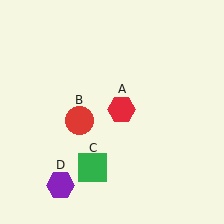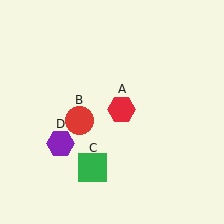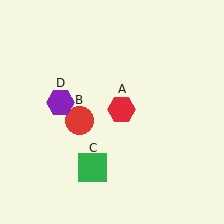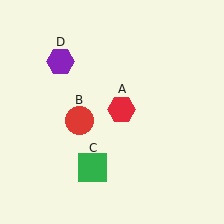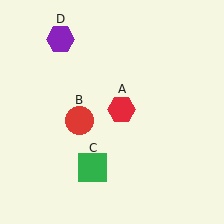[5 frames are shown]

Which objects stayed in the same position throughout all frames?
Red hexagon (object A) and red circle (object B) and green square (object C) remained stationary.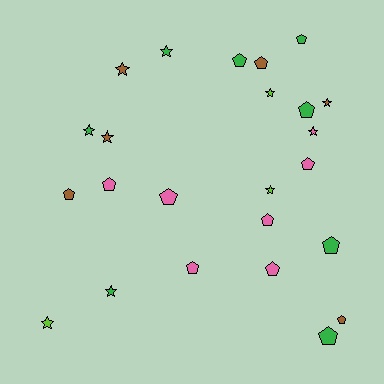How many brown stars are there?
There are 3 brown stars.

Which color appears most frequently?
Green, with 8 objects.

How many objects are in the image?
There are 24 objects.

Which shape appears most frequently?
Pentagon, with 14 objects.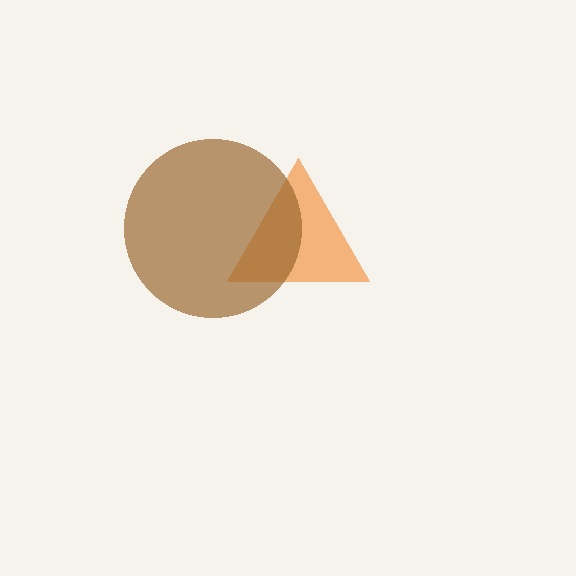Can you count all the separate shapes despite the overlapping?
Yes, there are 2 separate shapes.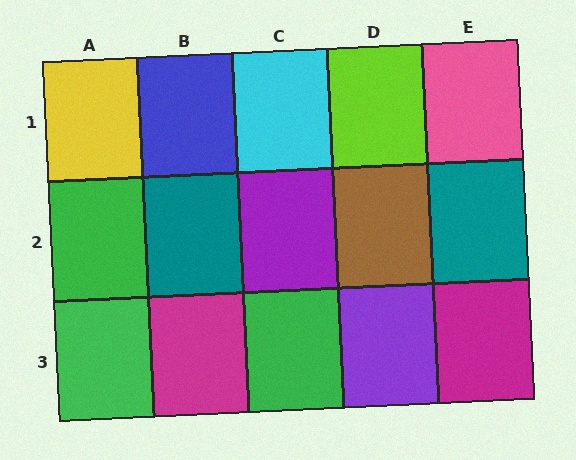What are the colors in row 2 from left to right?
Green, teal, purple, brown, teal.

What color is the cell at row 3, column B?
Magenta.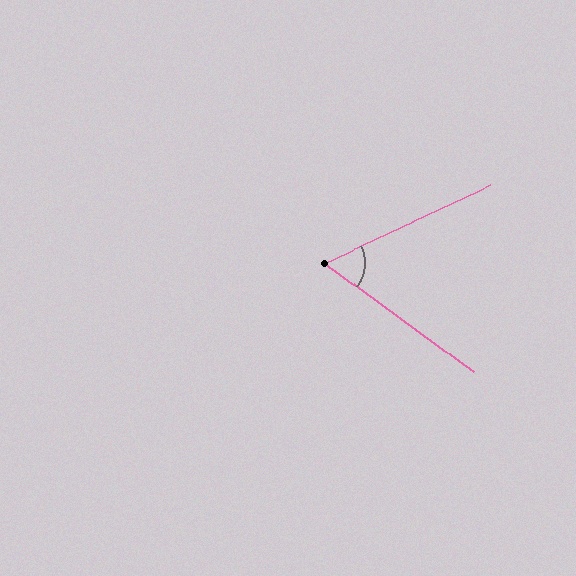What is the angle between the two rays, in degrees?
Approximately 61 degrees.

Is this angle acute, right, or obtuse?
It is acute.